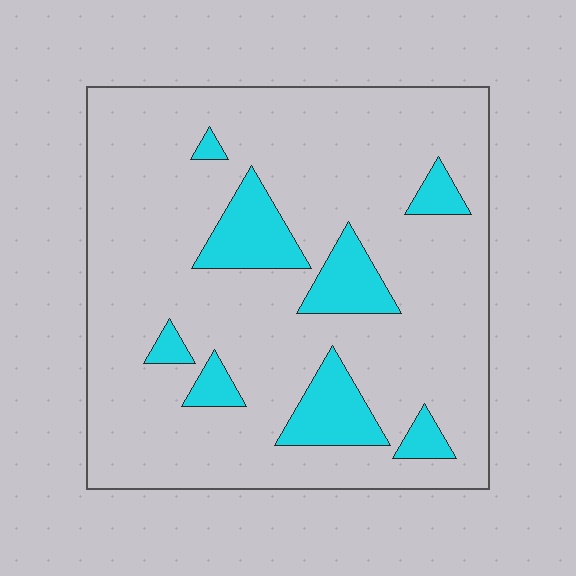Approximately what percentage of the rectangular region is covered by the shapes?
Approximately 15%.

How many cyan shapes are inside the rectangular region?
8.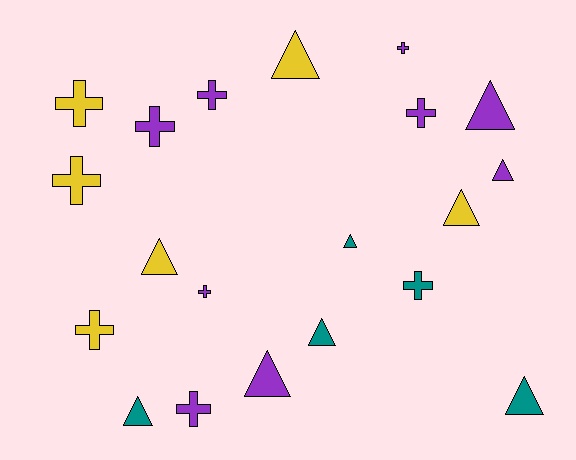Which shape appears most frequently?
Triangle, with 10 objects.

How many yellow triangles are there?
There are 3 yellow triangles.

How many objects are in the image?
There are 20 objects.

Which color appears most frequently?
Purple, with 9 objects.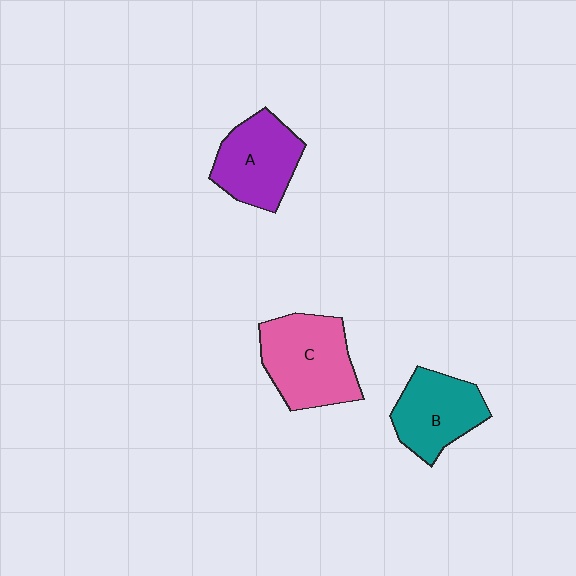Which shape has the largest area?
Shape C (pink).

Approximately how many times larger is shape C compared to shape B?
Approximately 1.3 times.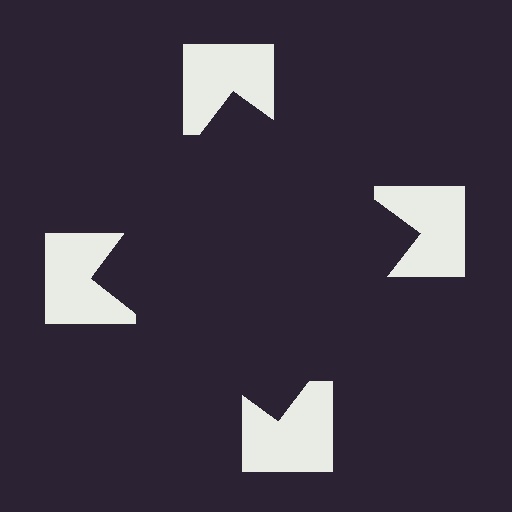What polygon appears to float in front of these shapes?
An illusory square — its edges are inferred from the aligned wedge cuts in the notched squares, not physically drawn.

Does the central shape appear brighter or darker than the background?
It typically appears slightly darker than the background, even though no actual brightness change is drawn.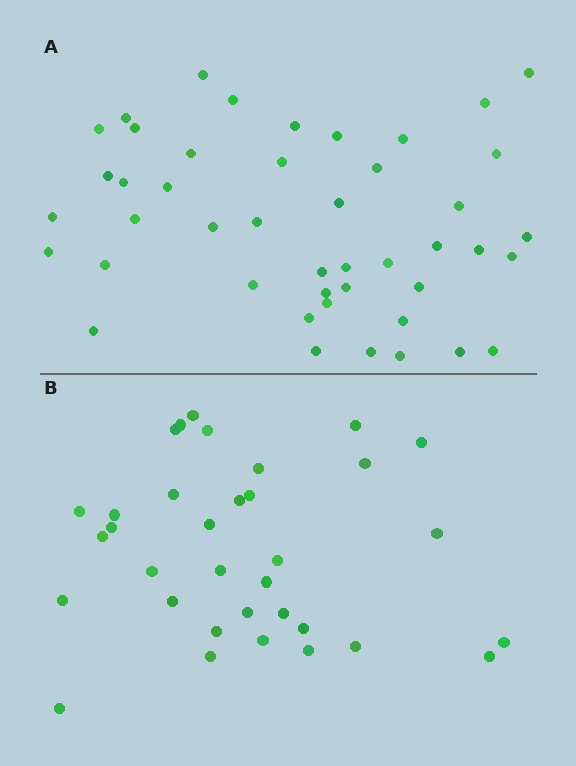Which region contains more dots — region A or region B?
Region A (the top region) has more dots.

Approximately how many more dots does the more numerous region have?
Region A has roughly 12 or so more dots than region B.